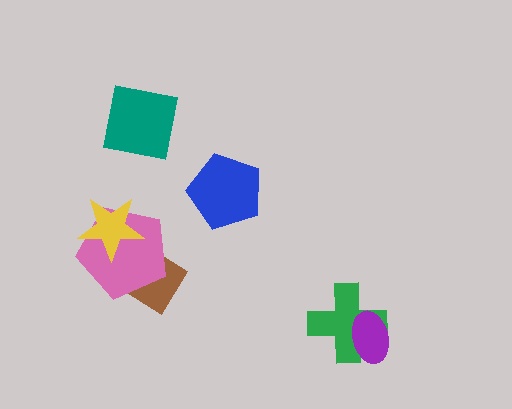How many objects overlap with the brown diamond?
1 object overlaps with the brown diamond.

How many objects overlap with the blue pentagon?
0 objects overlap with the blue pentagon.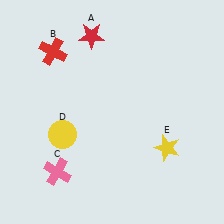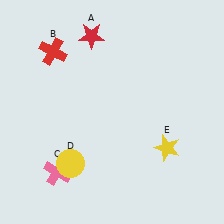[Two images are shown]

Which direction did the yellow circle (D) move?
The yellow circle (D) moved down.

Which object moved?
The yellow circle (D) moved down.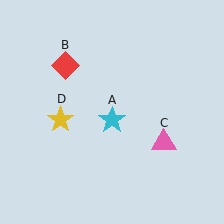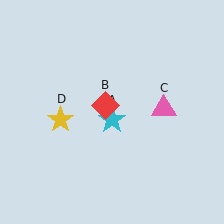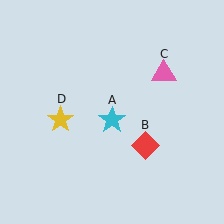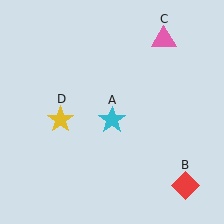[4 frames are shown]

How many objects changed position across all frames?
2 objects changed position: red diamond (object B), pink triangle (object C).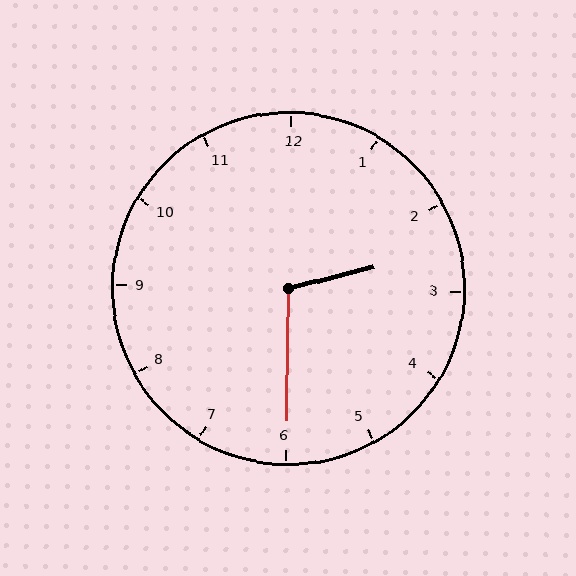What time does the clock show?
2:30.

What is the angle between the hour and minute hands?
Approximately 105 degrees.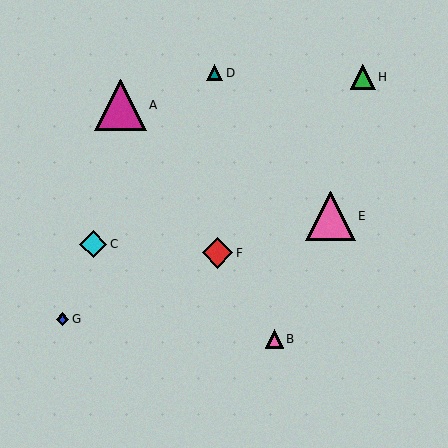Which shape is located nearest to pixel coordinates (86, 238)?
The cyan diamond (labeled C) at (93, 244) is nearest to that location.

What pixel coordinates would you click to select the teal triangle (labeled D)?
Click at (215, 73) to select the teal triangle D.